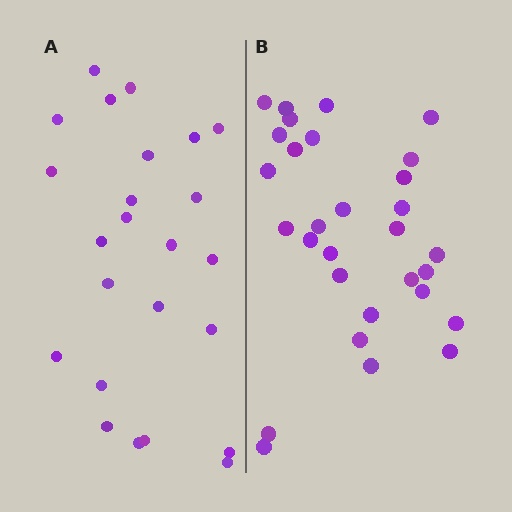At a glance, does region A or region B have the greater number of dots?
Region B (the right region) has more dots.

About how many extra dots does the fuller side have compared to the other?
Region B has about 6 more dots than region A.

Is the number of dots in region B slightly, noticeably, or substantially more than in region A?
Region B has noticeably more, but not dramatically so. The ratio is roughly 1.2 to 1.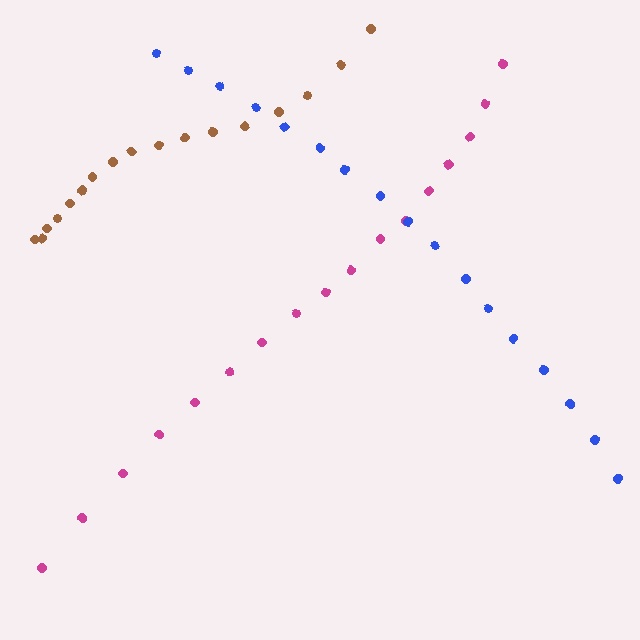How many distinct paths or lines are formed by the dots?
There are 3 distinct paths.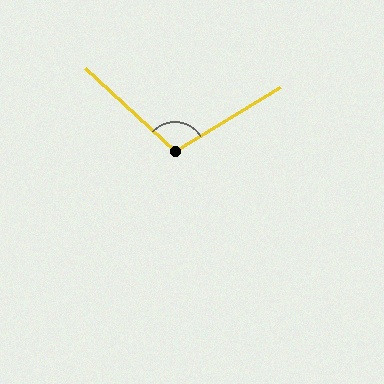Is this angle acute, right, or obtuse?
It is obtuse.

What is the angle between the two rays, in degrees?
Approximately 106 degrees.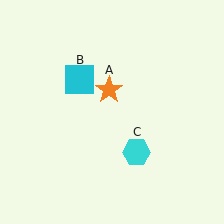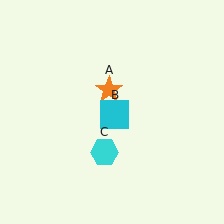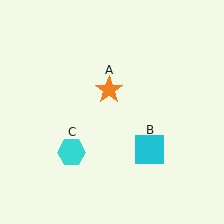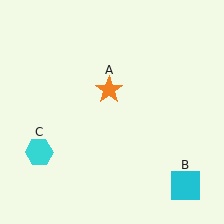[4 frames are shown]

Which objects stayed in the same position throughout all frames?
Orange star (object A) remained stationary.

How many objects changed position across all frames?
2 objects changed position: cyan square (object B), cyan hexagon (object C).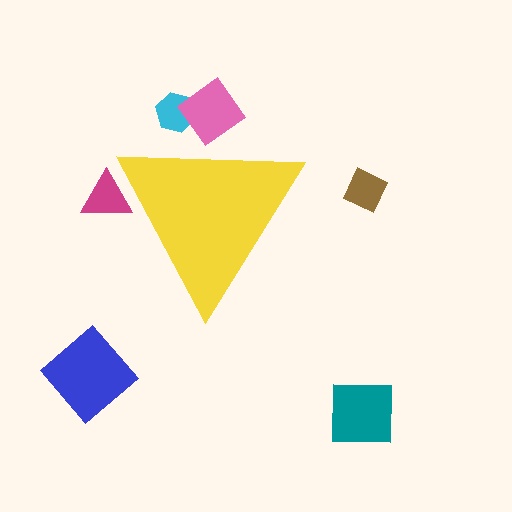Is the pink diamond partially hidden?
Yes, the pink diamond is partially hidden behind the yellow triangle.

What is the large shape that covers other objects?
A yellow triangle.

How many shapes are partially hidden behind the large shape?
3 shapes are partially hidden.